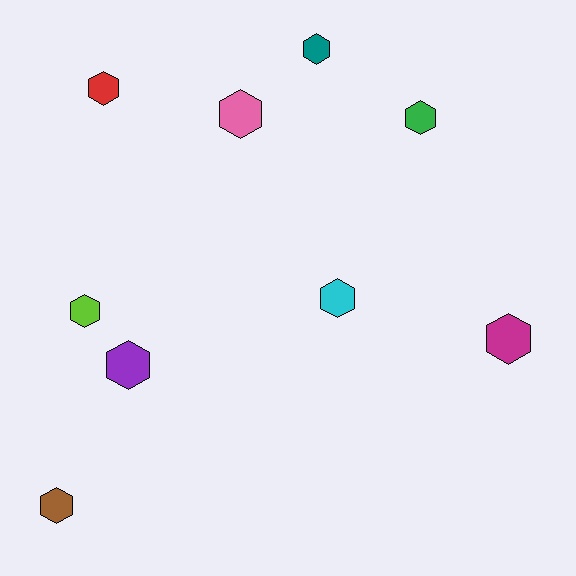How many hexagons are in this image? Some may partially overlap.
There are 9 hexagons.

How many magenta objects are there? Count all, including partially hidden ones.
There is 1 magenta object.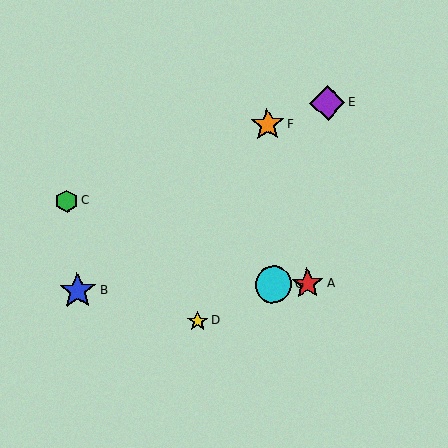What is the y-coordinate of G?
Object G is at y≈284.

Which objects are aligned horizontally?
Objects A, B, G are aligned horizontally.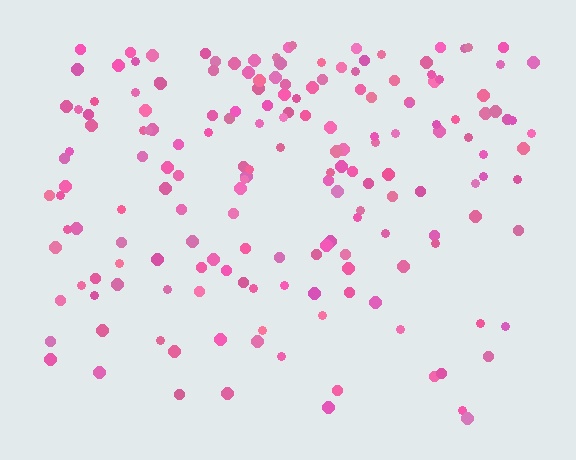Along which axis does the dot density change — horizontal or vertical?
Vertical.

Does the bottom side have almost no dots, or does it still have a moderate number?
Still a moderate number, just noticeably fewer than the top.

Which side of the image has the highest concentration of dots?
The top.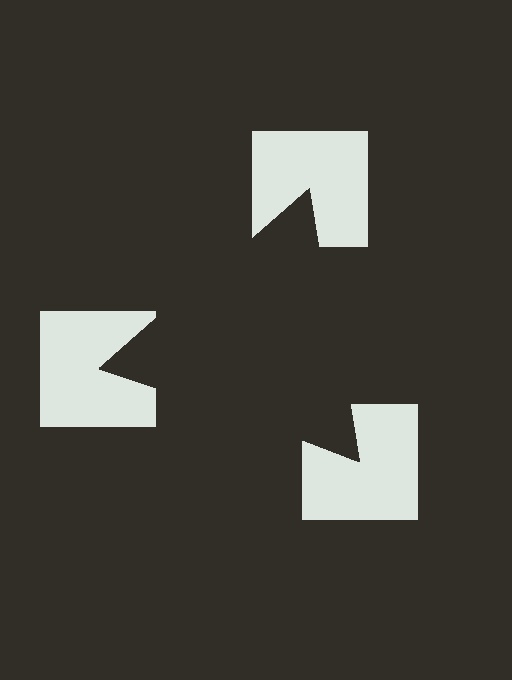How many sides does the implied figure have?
3 sides.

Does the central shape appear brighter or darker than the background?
It typically appears slightly darker than the background, even though no actual brightness change is drawn.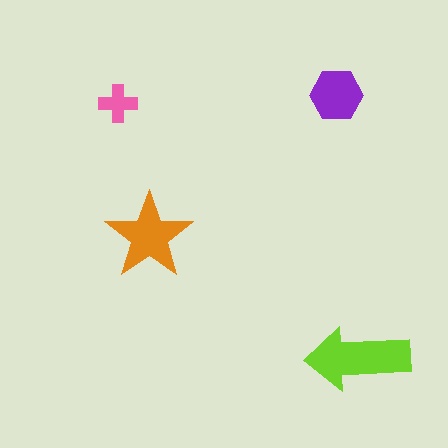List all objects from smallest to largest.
The pink cross, the purple hexagon, the orange star, the lime arrow.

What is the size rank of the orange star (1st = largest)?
2nd.